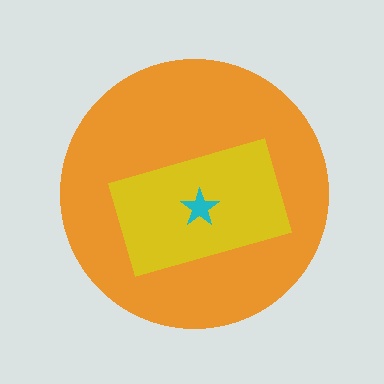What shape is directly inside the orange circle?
The yellow rectangle.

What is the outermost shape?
The orange circle.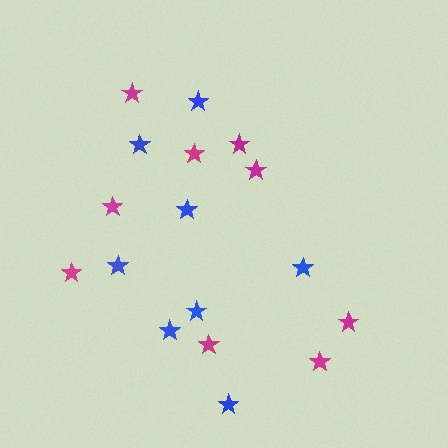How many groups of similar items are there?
There are 2 groups: one group of blue stars (8) and one group of magenta stars (9).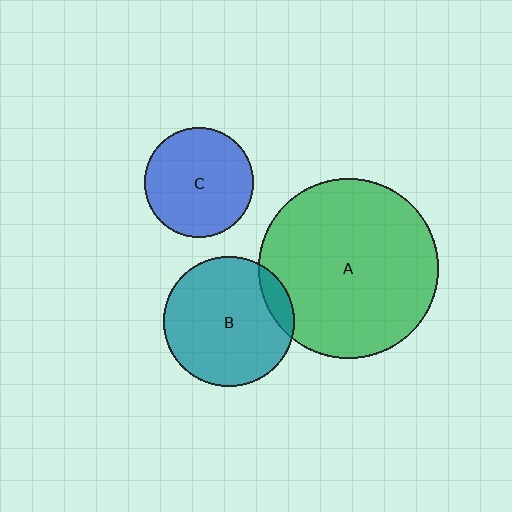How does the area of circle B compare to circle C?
Approximately 1.4 times.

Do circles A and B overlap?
Yes.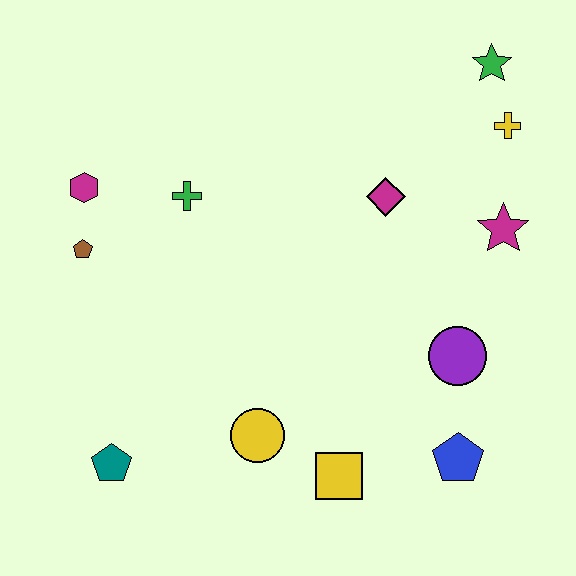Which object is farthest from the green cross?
The blue pentagon is farthest from the green cross.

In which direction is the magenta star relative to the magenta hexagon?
The magenta star is to the right of the magenta hexagon.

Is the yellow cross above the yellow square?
Yes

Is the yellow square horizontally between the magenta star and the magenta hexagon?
Yes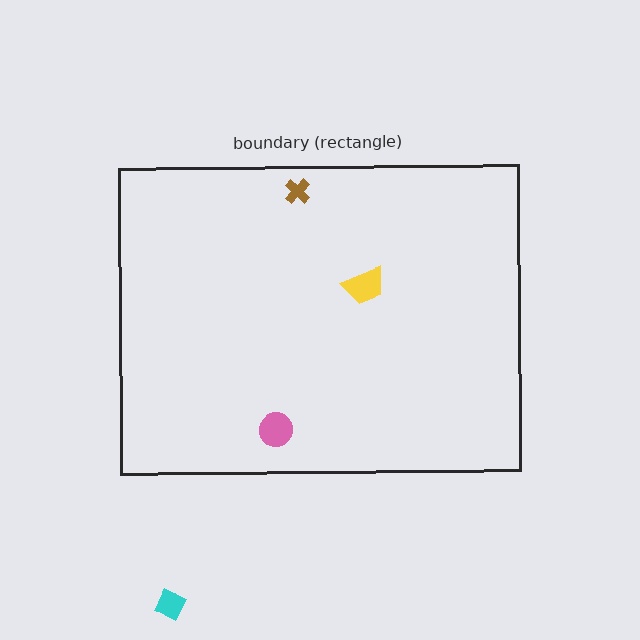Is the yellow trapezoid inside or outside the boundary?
Inside.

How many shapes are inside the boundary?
3 inside, 1 outside.